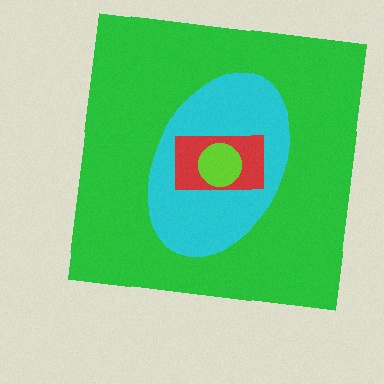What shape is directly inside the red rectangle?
The lime circle.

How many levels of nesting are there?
4.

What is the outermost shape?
The green square.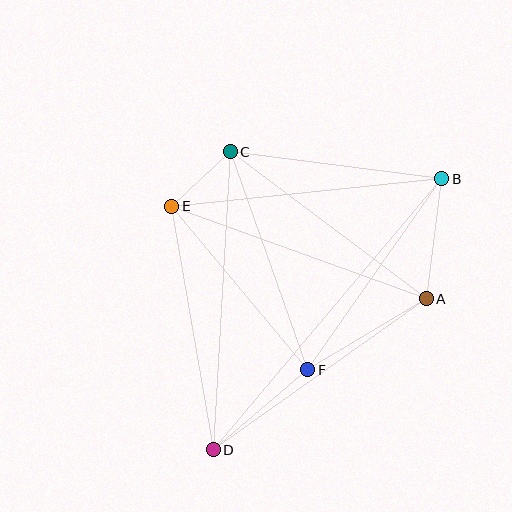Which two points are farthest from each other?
Points B and D are farthest from each other.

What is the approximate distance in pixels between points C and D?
The distance between C and D is approximately 299 pixels.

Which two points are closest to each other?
Points C and E are closest to each other.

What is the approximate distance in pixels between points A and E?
The distance between A and E is approximately 271 pixels.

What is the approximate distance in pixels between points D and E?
The distance between D and E is approximately 247 pixels.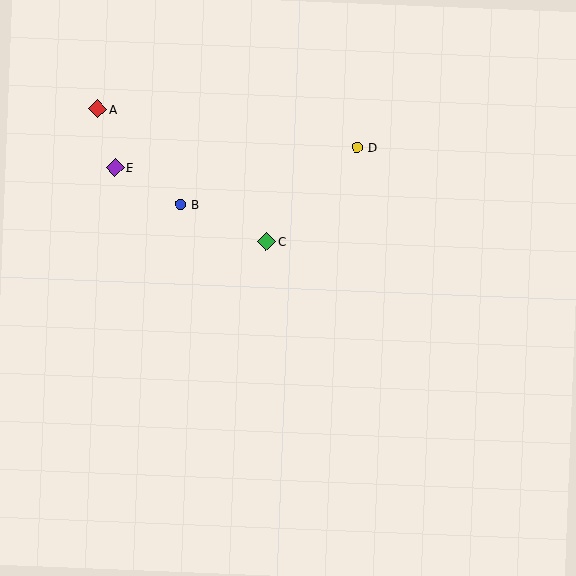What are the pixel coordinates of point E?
Point E is at (115, 168).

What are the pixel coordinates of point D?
Point D is at (357, 147).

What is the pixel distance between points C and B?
The distance between C and B is 94 pixels.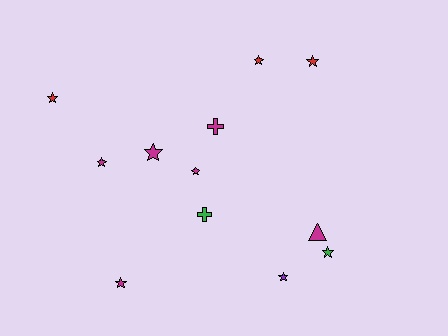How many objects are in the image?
There are 12 objects.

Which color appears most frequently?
Magenta, with 6 objects.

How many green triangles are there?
There are no green triangles.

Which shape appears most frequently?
Star, with 9 objects.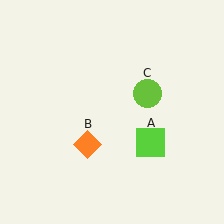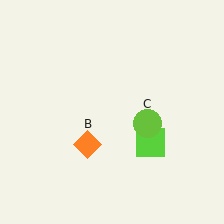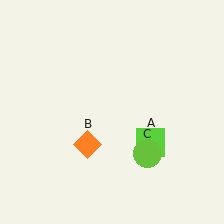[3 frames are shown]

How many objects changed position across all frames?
1 object changed position: lime circle (object C).